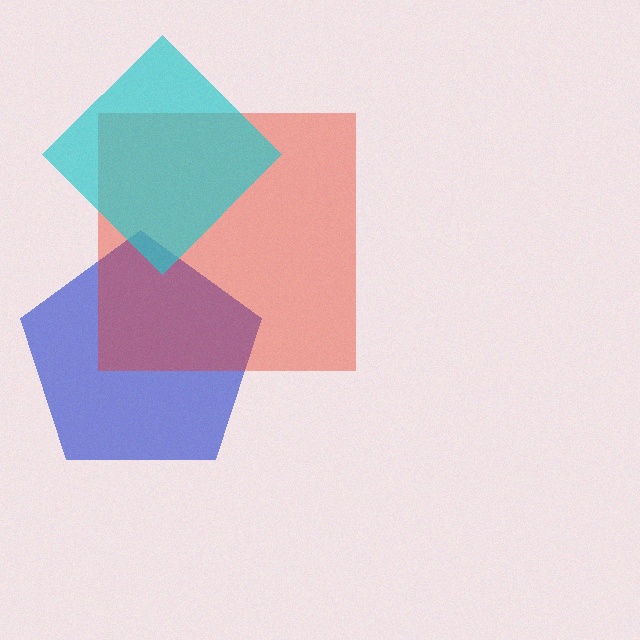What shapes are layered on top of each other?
The layered shapes are: a blue pentagon, a red square, a cyan diamond.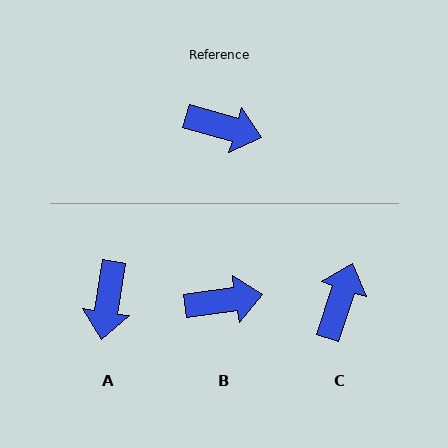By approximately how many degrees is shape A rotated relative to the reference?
Approximately 83 degrees clockwise.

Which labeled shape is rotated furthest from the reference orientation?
C, about 87 degrees away.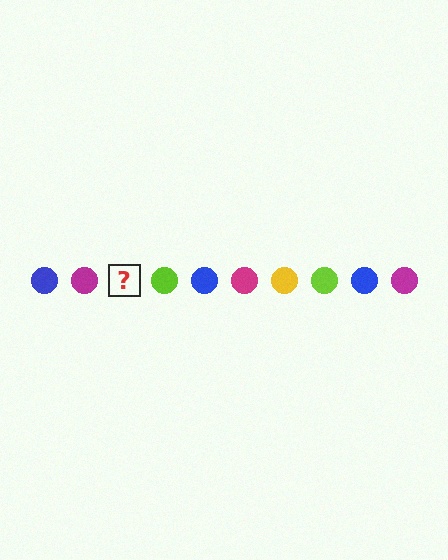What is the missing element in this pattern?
The missing element is a yellow circle.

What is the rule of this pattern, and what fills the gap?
The rule is that the pattern cycles through blue, magenta, yellow, lime circles. The gap should be filled with a yellow circle.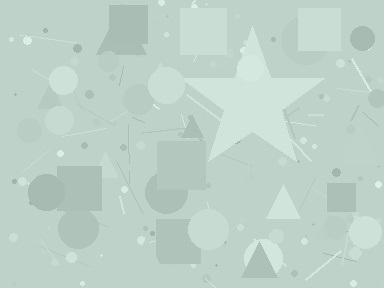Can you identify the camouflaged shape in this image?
The camouflaged shape is a star.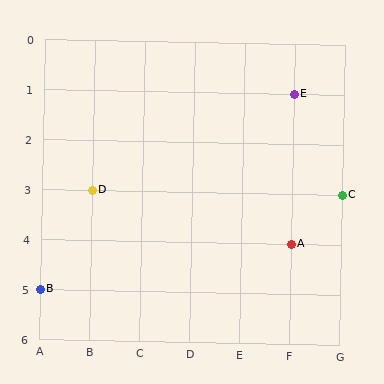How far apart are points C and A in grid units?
Points C and A are 1 column and 1 row apart (about 1.4 grid units diagonally).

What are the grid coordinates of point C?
Point C is at grid coordinates (G, 3).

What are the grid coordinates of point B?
Point B is at grid coordinates (A, 5).